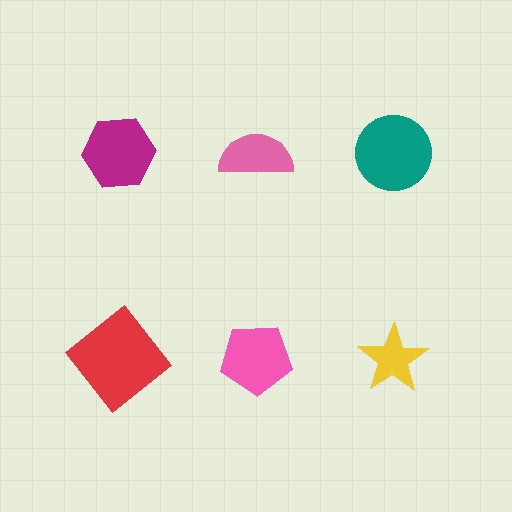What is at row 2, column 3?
A yellow star.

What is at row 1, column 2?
A pink semicircle.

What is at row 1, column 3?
A teal circle.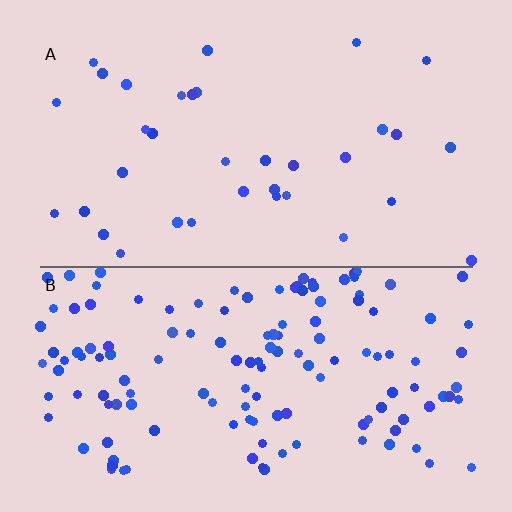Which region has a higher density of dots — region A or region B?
B (the bottom).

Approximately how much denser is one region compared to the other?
Approximately 4.0× — region B over region A.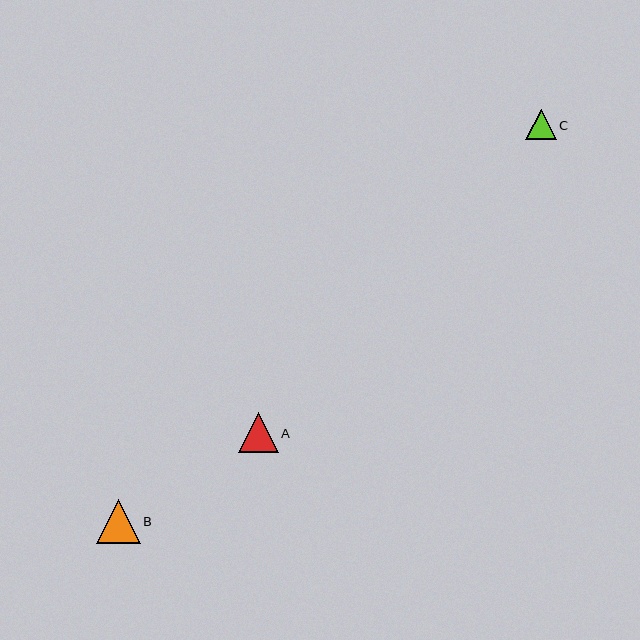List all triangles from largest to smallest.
From largest to smallest: B, A, C.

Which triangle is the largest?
Triangle B is the largest with a size of approximately 44 pixels.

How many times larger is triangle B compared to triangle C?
Triangle B is approximately 1.4 times the size of triangle C.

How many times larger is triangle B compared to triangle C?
Triangle B is approximately 1.4 times the size of triangle C.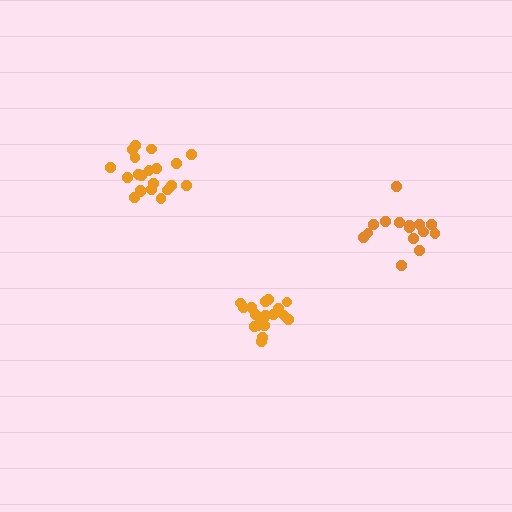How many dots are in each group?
Group 1: 15 dots, Group 2: 21 dots, Group 3: 18 dots (54 total).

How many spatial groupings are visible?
There are 3 spatial groupings.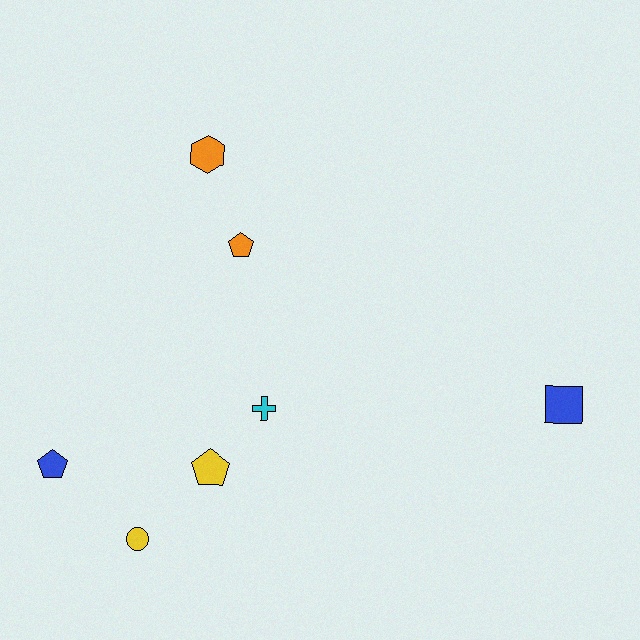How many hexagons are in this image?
There is 1 hexagon.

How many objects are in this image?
There are 7 objects.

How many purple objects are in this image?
There are no purple objects.